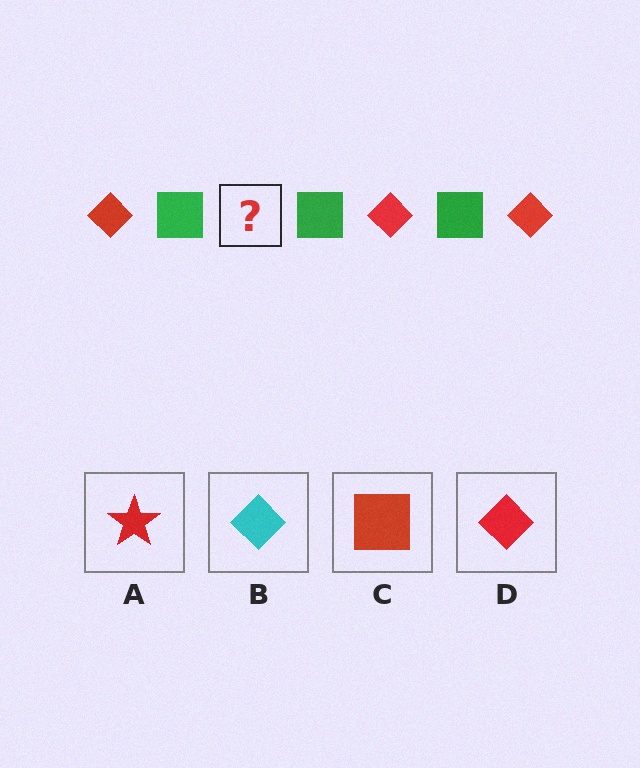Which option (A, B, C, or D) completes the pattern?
D.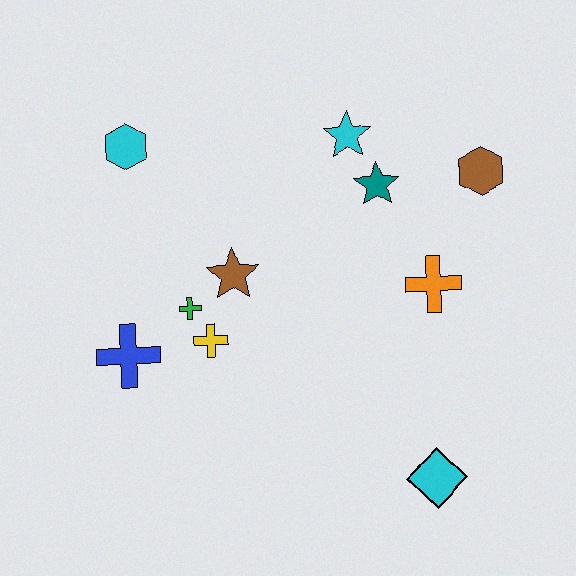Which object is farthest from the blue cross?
The brown hexagon is farthest from the blue cross.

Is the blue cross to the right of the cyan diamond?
No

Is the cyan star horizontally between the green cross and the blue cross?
No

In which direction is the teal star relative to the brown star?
The teal star is to the right of the brown star.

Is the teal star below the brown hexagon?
Yes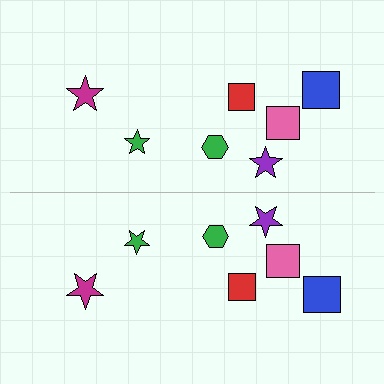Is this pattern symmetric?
Yes, this pattern has bilateral (reflection) symmetry.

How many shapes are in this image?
There are 14 shapes in this image.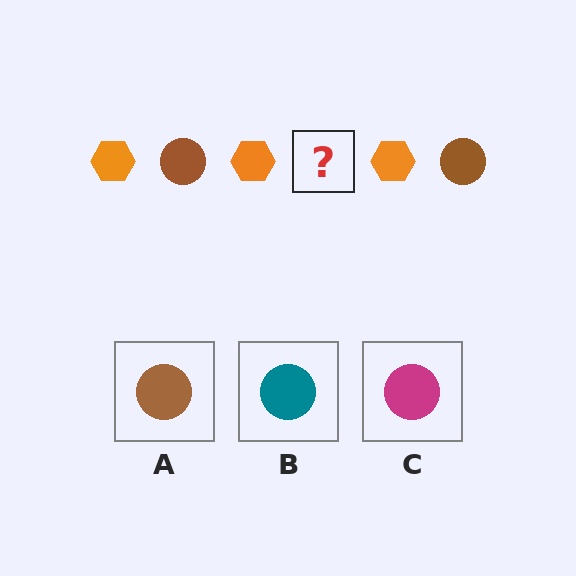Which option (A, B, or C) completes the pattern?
A.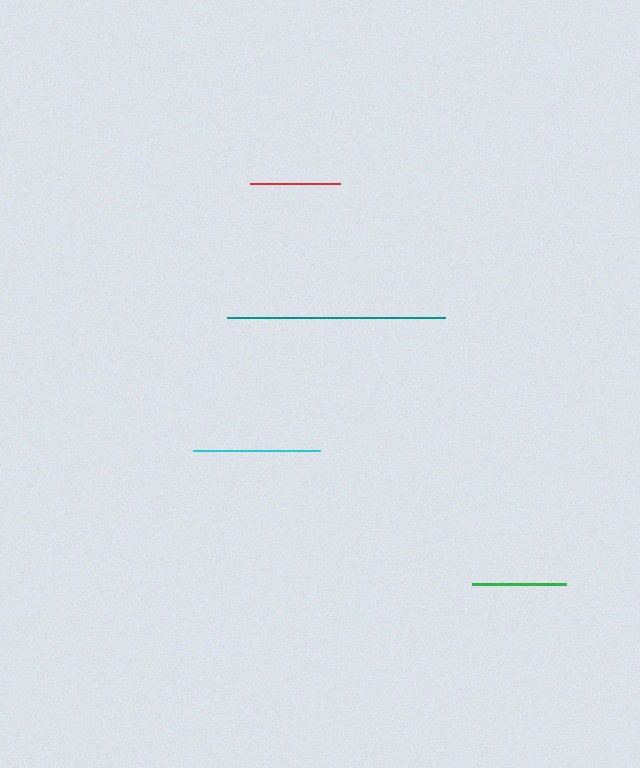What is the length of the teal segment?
The teal segment is approximately 218 pixels long.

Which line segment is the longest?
The teal line is the longest at approximately 218 pixels.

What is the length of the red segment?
The red segment is approximately 90 pixels long.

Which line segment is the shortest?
The red line is the shortest at approximately 90 pixels.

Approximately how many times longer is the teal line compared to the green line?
The teal line is approximately 2.3 times the length of the green line.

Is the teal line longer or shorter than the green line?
The teal line is longer than the green line.